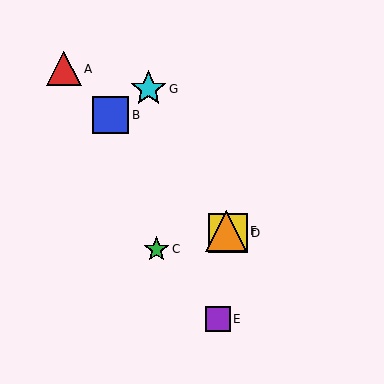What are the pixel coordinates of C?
Object C is at (156, 249).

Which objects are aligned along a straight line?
Objects A, B, D, F are aligned along a straight line.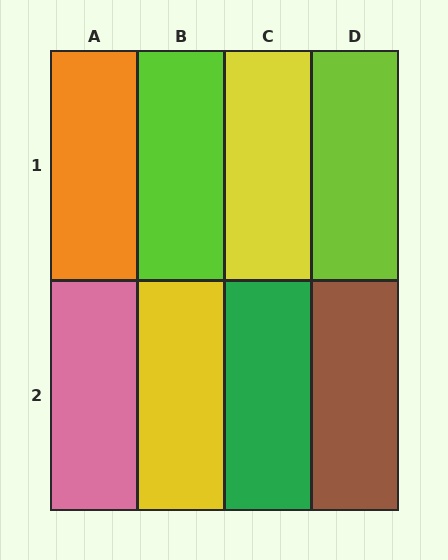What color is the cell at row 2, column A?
Pink.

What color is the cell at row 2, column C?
Green.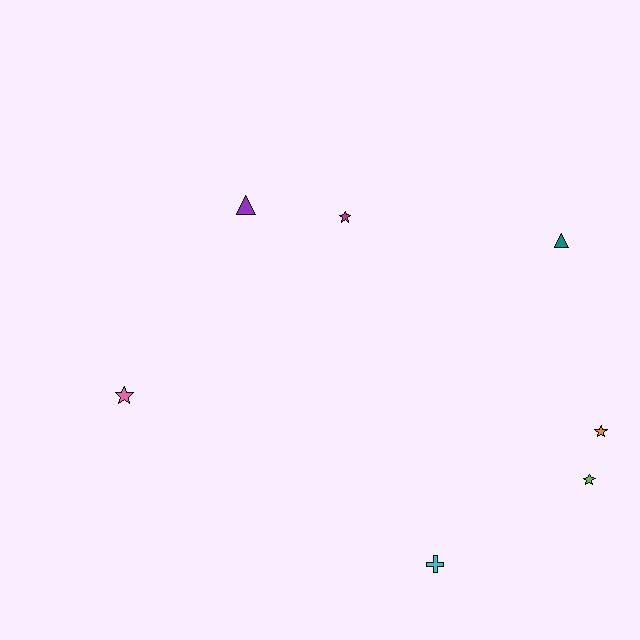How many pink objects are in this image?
There is 1 pink object.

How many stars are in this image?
There are 4 stars.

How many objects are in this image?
There are 7 objects.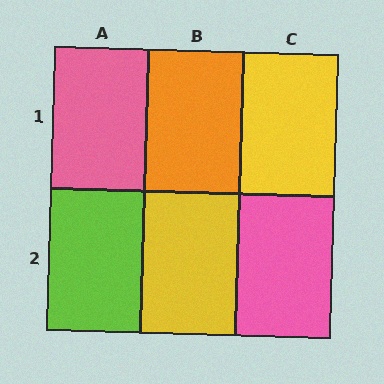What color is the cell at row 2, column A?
Lime.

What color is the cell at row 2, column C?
Pink.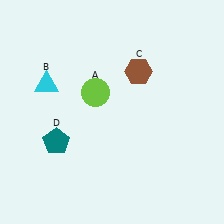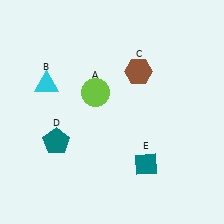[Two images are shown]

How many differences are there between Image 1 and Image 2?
There is 1 difference between the two images.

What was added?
A teal diamond (E) was added in Image 2.